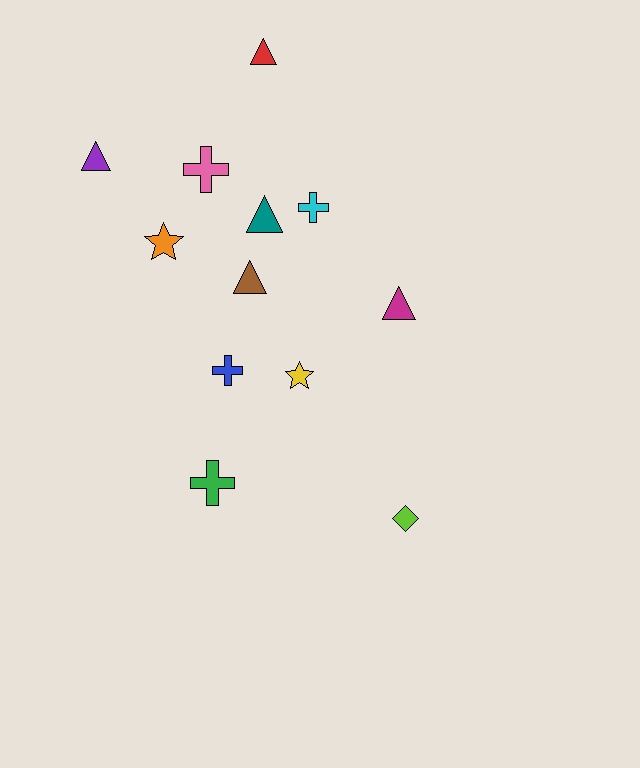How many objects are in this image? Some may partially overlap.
There are 12 objects.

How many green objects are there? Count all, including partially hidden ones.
There is 1 green object.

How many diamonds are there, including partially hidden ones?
There is 1 diamond.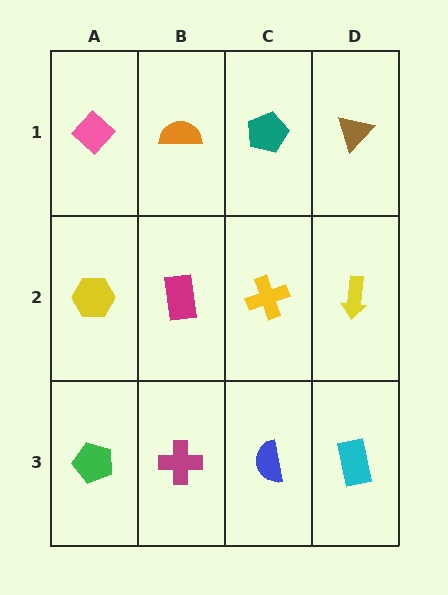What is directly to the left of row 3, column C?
A magenta cross.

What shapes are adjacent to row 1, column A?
A yellow hexagon (row 2, column A), an orange semicircle (row 1, column B).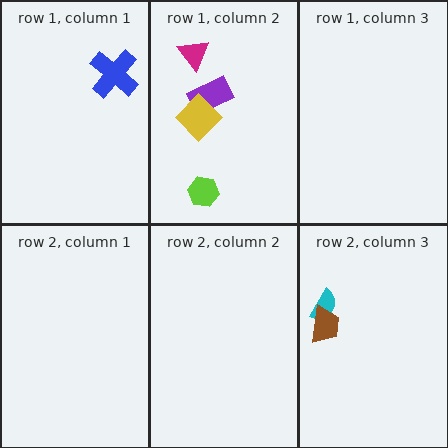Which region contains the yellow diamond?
The row 1, column 2 region.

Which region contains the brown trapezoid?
The row 2, column 3 region.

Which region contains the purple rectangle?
The row 1, column 2 region.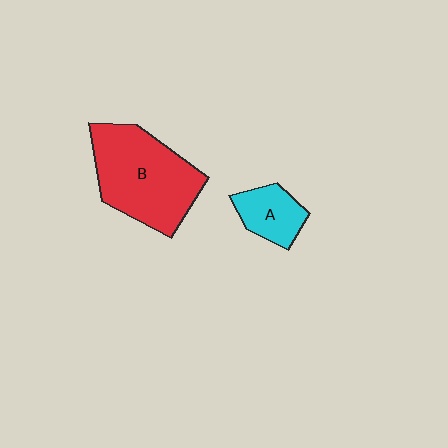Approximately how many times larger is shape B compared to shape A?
Approximately 2.6 times.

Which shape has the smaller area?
Shape A (cyan).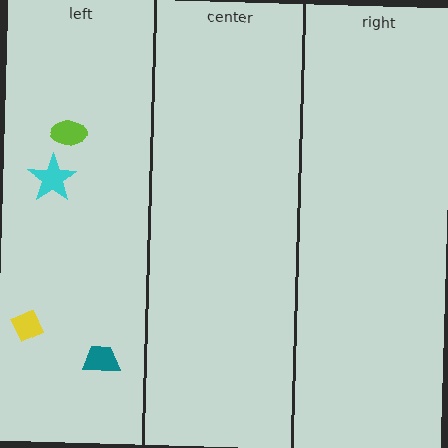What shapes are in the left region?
The lime ellipse, the cyan star, the teal trapezoid, the yellow diamond.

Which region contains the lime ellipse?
The left region.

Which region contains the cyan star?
The left region.